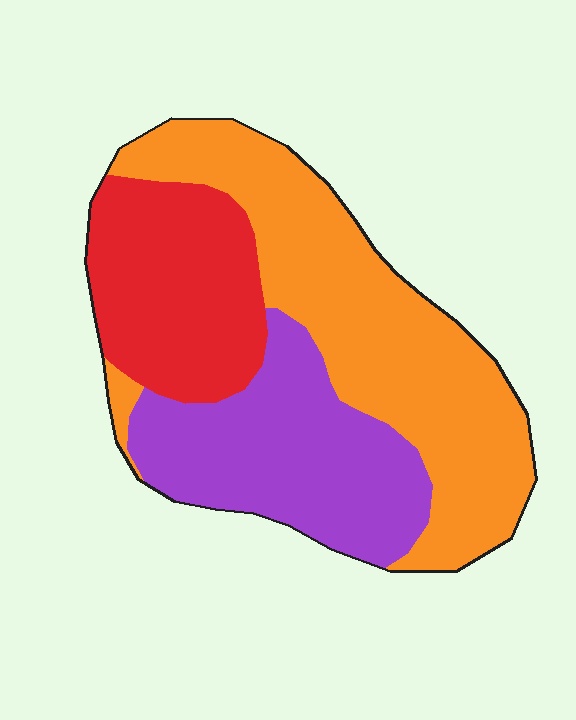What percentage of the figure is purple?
Purple takes up about one third (1/3) of the figure.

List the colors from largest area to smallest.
From largest to smallest: orange, purple, red.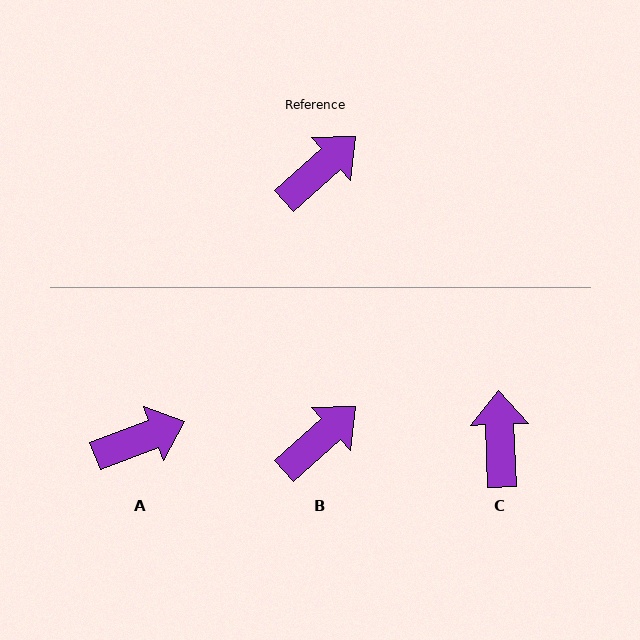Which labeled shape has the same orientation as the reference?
B.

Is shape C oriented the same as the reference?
No, it is off by about 50 degrees.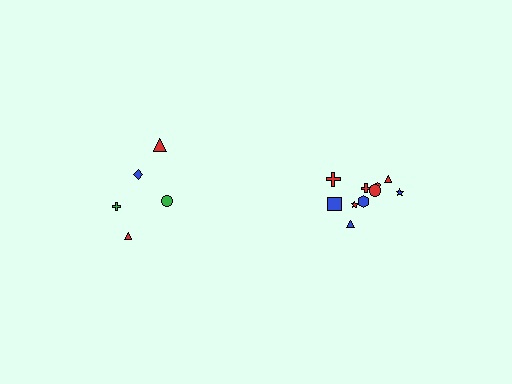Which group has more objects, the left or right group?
The right group.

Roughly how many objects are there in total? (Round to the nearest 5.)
Roughly 15 objects in total.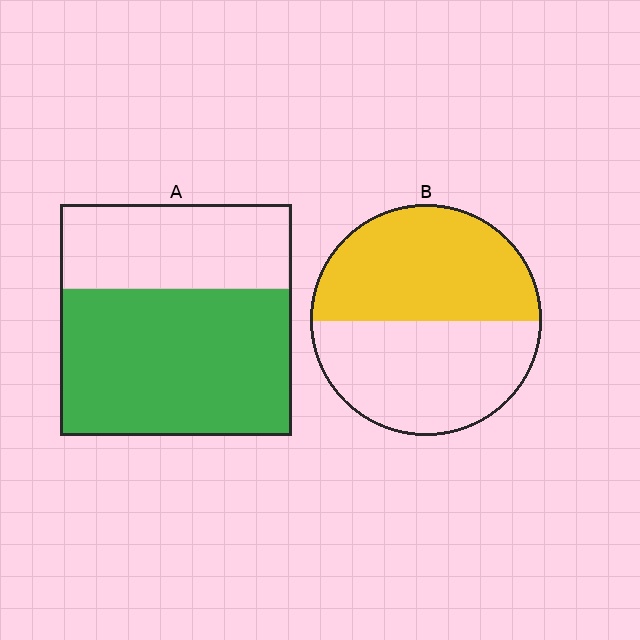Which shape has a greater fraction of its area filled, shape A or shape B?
Shape A.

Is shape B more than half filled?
Roughly half.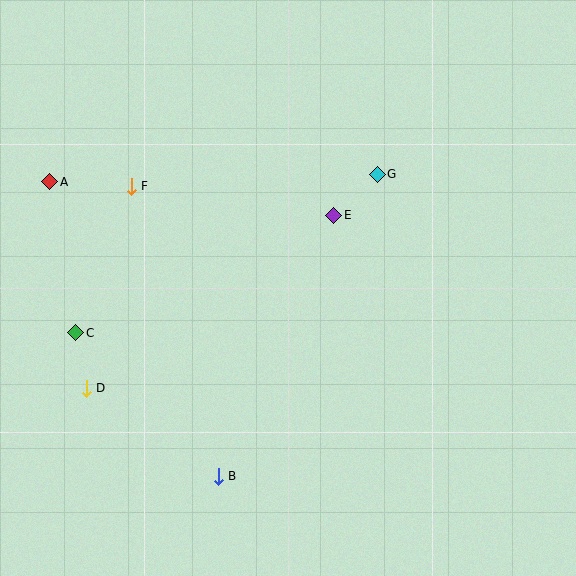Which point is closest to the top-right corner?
Point G is closest to the top-right corner.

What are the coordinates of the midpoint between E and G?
The midpoint between E and G is at (355, 195).